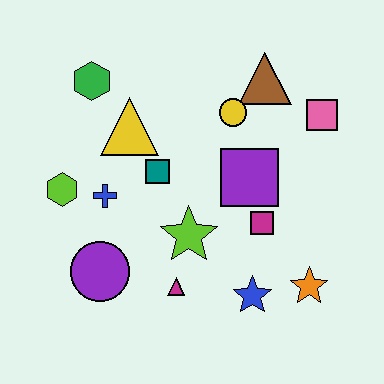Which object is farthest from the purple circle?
The pink square is farthest from the purple circle.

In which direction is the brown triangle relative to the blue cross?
The brown triangle is to the right of the blue cross.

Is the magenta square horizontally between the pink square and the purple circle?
Yes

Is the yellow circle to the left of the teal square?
No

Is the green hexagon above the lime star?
Yes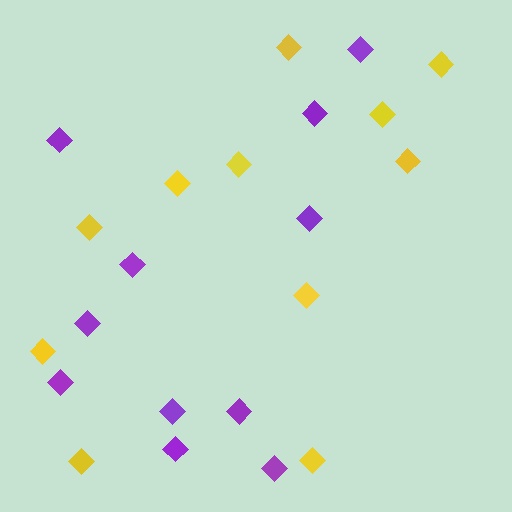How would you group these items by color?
There are 2 groups: one group of purple diamonds (11) and one group of yellow diamonds (11).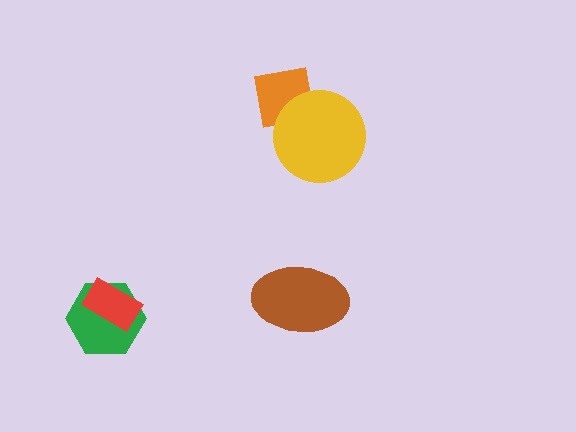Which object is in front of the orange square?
The yellow circle is in front of the orange square.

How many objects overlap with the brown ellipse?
0 objects overlap with the brown ellipse.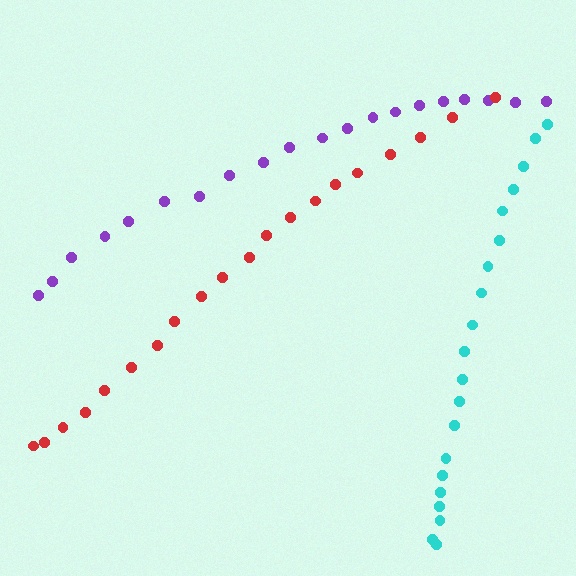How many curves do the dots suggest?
There are 3 distinct paths.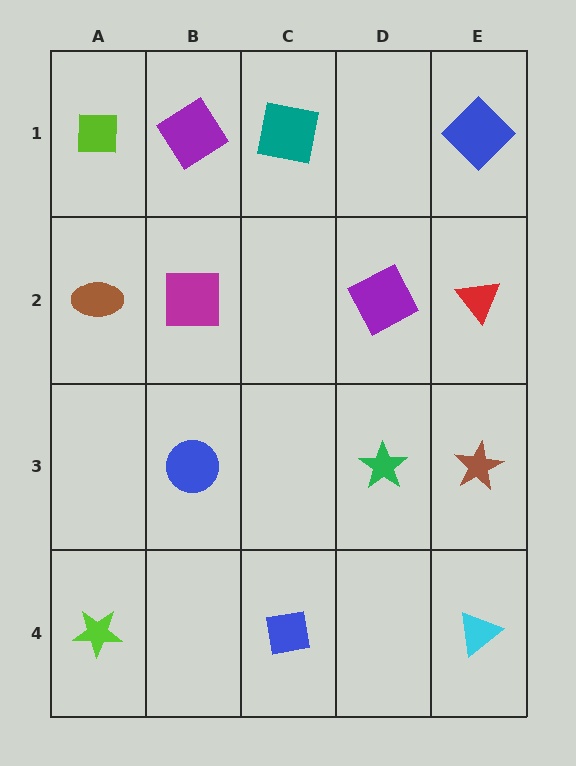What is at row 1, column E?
A blue diamond.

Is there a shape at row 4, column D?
No, that cell is empty.